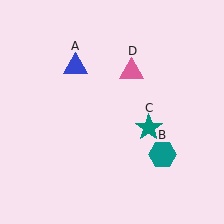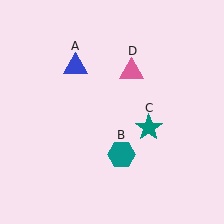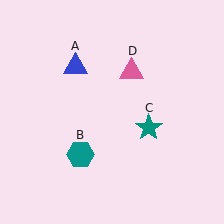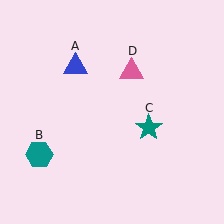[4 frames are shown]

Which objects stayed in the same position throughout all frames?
Blue triangle (object A) and teal star (object C) and pink triangle (object D) remained stationary.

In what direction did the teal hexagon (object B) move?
The teal hexagon (object B) moved left.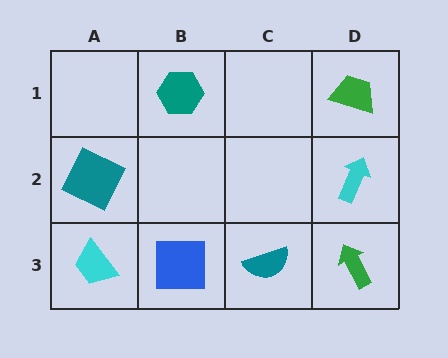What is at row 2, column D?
A cyan arrow.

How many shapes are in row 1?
2 shapes.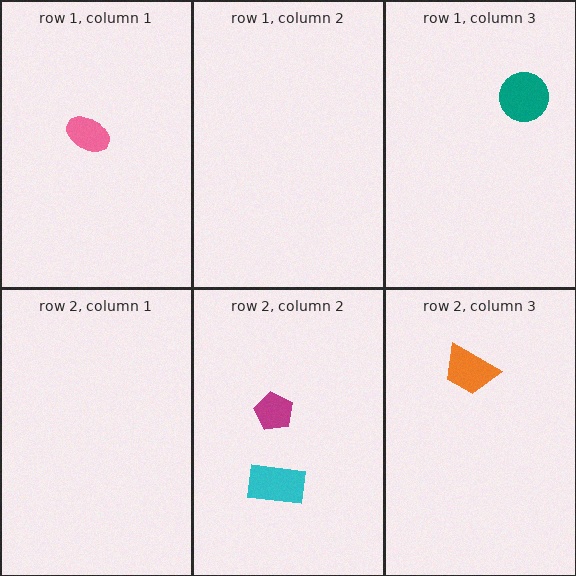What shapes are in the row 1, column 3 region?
The teal circle.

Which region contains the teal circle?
The row 1, column 3 region.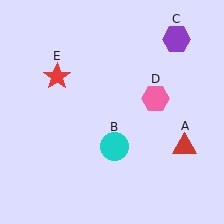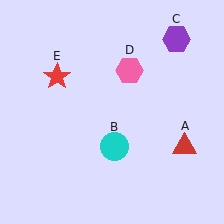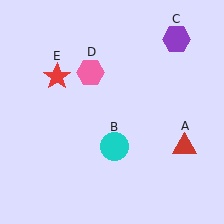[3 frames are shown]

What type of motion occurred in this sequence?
The pink hexagon (object D) rotated counterclockwise around the center of the scene.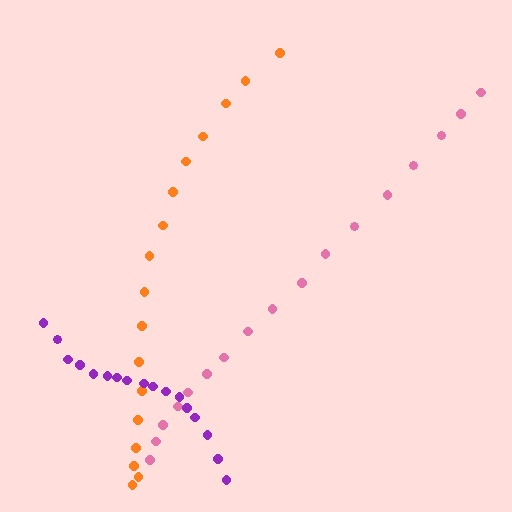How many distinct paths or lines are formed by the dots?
There are 3 distinct paths.